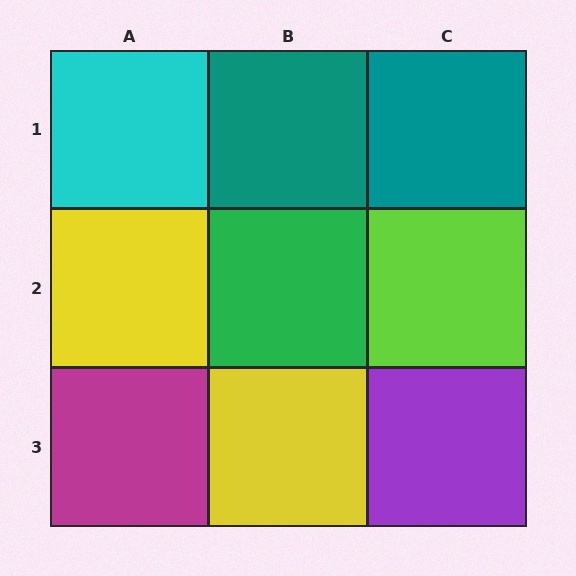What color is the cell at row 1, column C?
Teal.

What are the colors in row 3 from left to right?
Magenta, yellow, purple.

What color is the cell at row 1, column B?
Teal.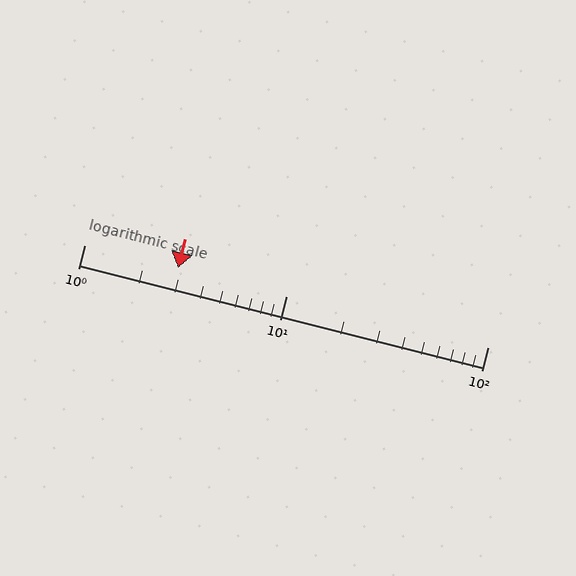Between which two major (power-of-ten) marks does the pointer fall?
The pointer is between 1 and 10.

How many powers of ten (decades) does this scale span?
The scale spans 2 decades, from 1 to 100.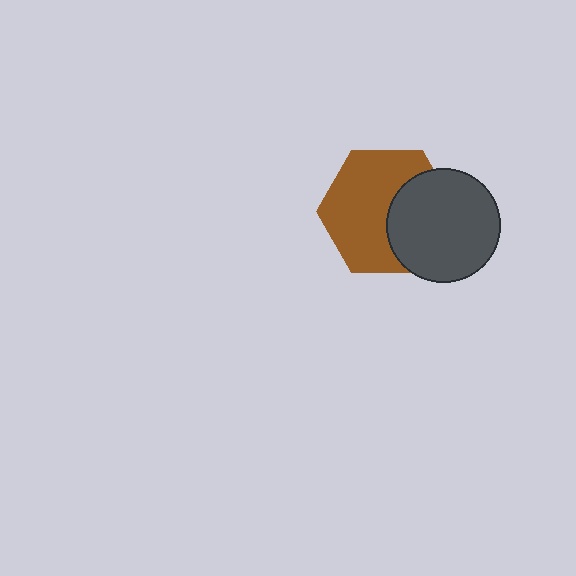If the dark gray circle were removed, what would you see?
You would see the complete brown hexagon.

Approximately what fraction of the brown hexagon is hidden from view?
Roughly 37% of the brown hexagon is hidden behind the dark gray circle.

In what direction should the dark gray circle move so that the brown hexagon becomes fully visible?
The dark gray circle should move right. That is the shortest direction to clear the overlap and leave the brown hexagon fully visible.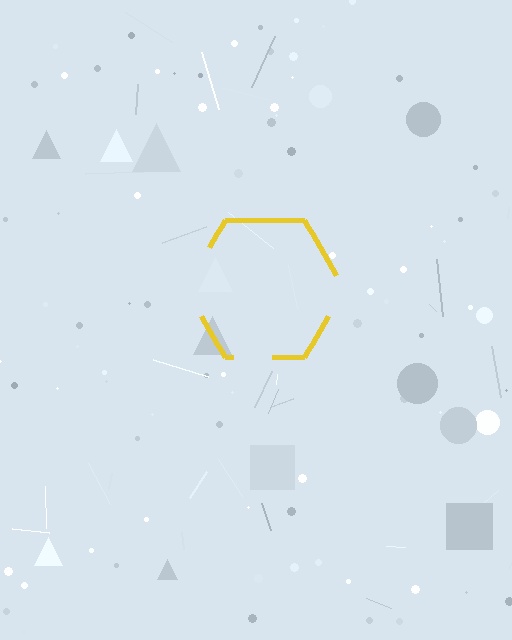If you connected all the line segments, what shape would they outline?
They would outline a hexagon.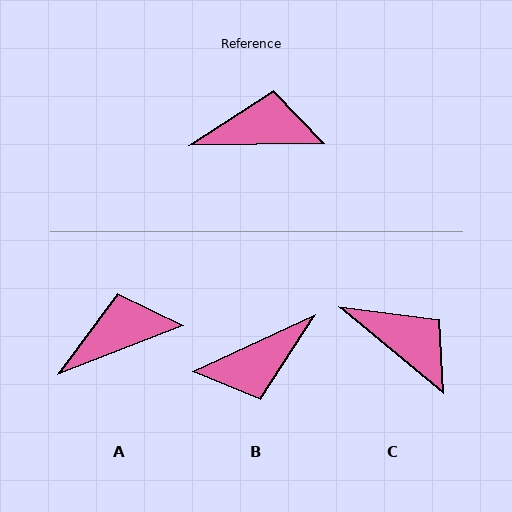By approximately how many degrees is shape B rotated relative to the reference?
Approximately 156 degrees clockwise.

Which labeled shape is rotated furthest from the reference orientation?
B, about 156 degrees away.